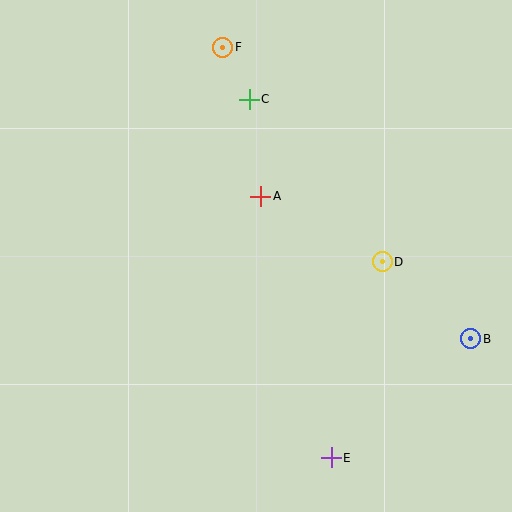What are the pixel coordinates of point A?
Point A is at (261, 196).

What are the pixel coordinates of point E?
Point E is at (331, 458).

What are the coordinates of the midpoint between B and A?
The midpoint between B and A is at (366, 267).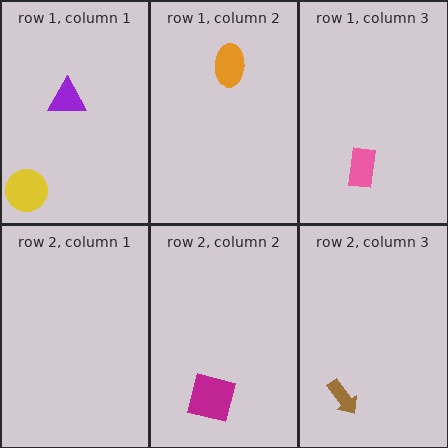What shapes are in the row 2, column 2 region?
The magenta square.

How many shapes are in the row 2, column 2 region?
1.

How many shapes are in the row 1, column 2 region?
1.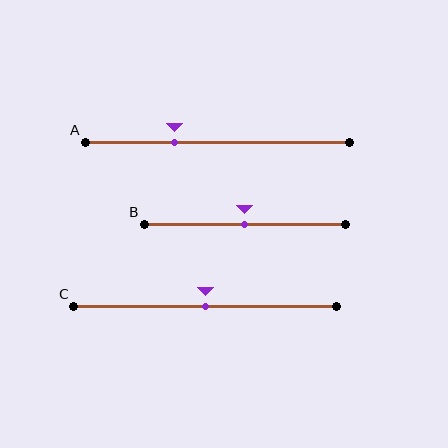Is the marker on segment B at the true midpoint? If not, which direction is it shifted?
Yes, the marker on segment B is at the true midpoint.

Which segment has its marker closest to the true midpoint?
Segment B has its marker closest to the true midpoint.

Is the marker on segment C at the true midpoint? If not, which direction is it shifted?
Yes, the marker on segment C is at the true midpoint.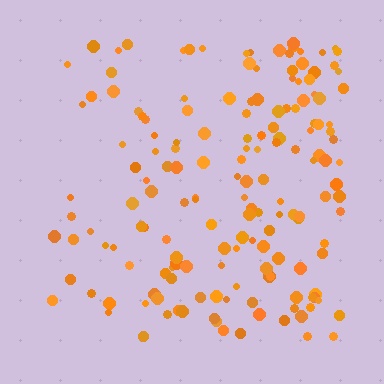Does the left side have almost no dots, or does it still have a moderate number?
Still a moderate number, just noticeably fewer than the right.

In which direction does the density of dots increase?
From left to right, with the right side densest.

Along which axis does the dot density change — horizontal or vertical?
Horizontal.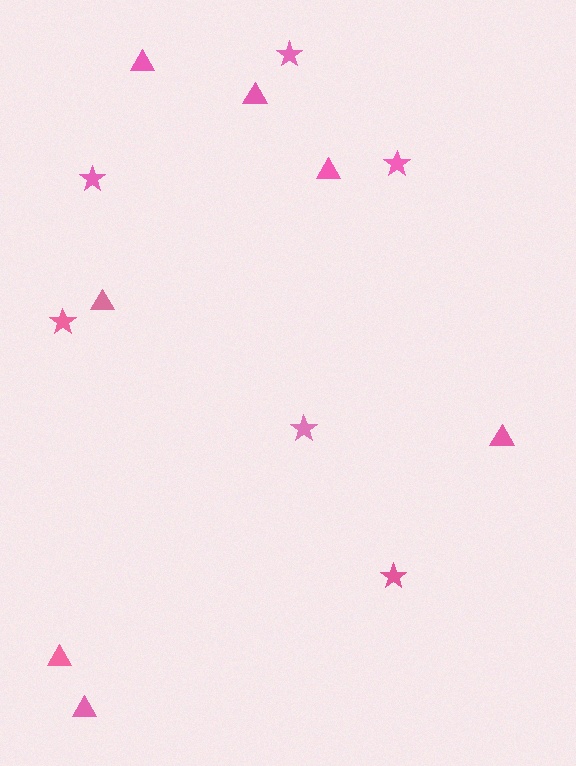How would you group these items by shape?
There are 2 groups: one group of triangles (7) and one group of stars (6).